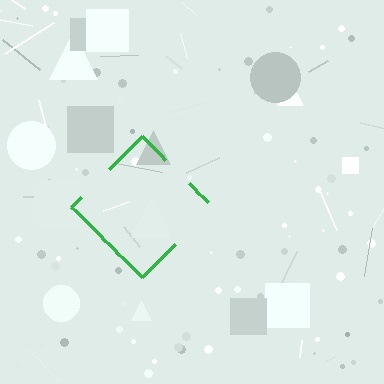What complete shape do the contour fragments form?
The contour fragments form a diamond.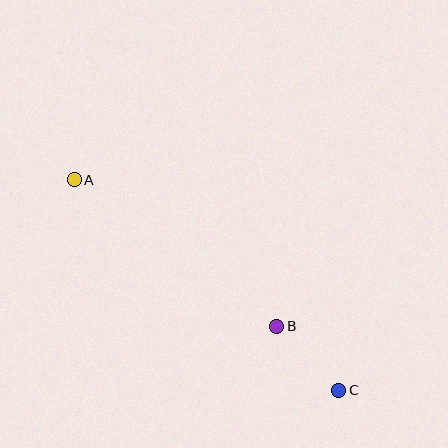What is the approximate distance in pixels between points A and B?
The distance between A and B is approximately 250 pixels.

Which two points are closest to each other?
Points B and C are closest to each other.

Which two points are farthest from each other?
Points A and C are farthest from each other.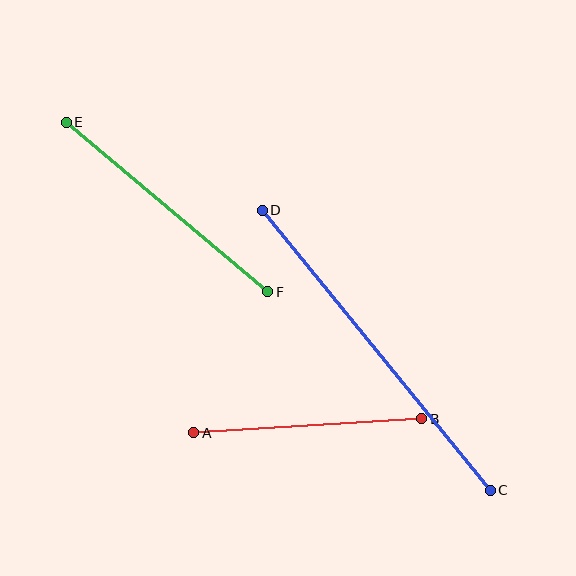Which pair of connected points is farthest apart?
Points C and D are farthest apart.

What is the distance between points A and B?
The distance is approximately 228 pixels.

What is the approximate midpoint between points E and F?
The midpoint is at approximately (167, 207) pixels.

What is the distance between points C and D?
The distance is approximately 361 pixels.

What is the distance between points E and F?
The distance is approximately 263 pixels.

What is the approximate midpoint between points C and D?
The midpoint is at approximately (376, 350) pixels.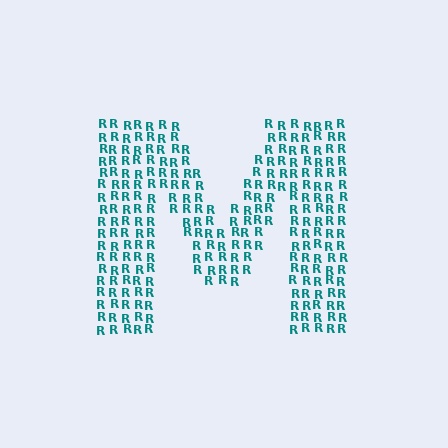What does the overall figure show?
The overall figure shows the letter M.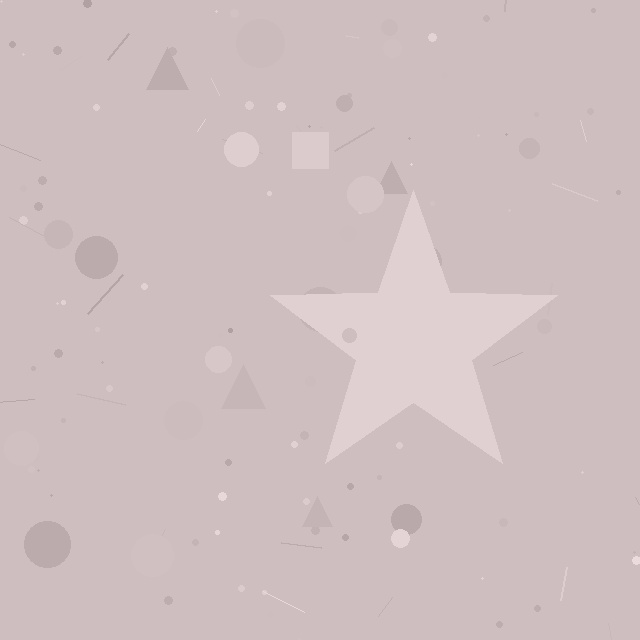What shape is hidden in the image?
A star is hidden in the image.